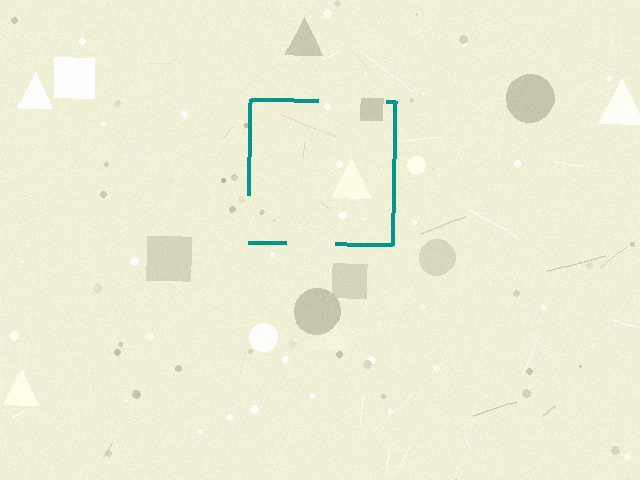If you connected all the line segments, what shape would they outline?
They would outline a square.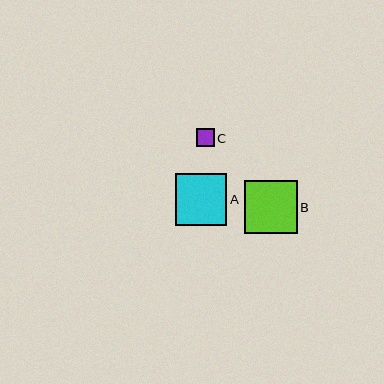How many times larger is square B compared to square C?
Square B is approximately 3.0 times the size of square C.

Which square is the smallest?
Square C is the smallest with a size of approximately 18 pixels.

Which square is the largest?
Square B is the largest with a size of approximately 53 pixels.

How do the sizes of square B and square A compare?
Square B and square A are approximately the same size.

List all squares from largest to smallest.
From largest to smallest: B, A, C.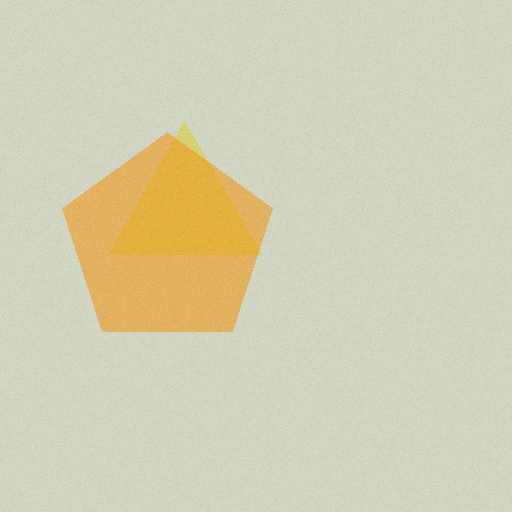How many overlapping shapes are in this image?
There are 2 overlapping shapes in the image.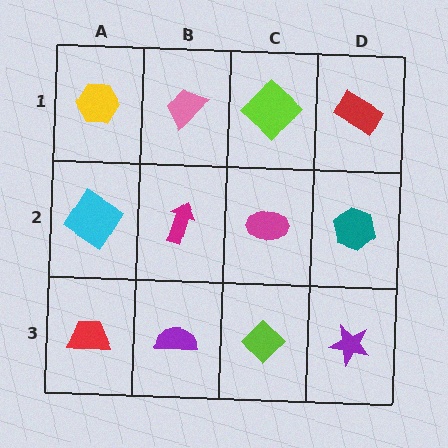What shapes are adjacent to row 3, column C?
A magenta ellipse (row 2, column C), a purple semicircle (row 3, column B), a purple star (row 3, column D).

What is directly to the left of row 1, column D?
A lime diamond.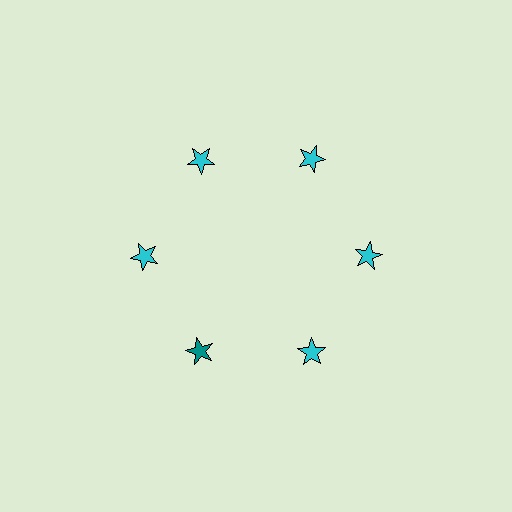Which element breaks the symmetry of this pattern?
The teal star at roughly the 7 o'clock position breaks the symmetry. All other shapes are cyan stars.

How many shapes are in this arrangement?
There are 6 shapes arranged in a ring pattern.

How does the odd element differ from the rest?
It has a different color: teal instead of cyan.